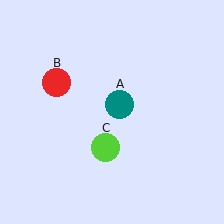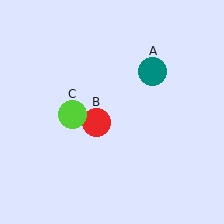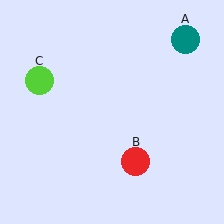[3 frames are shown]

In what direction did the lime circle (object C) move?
The lime circle (object C) moved up and to the left.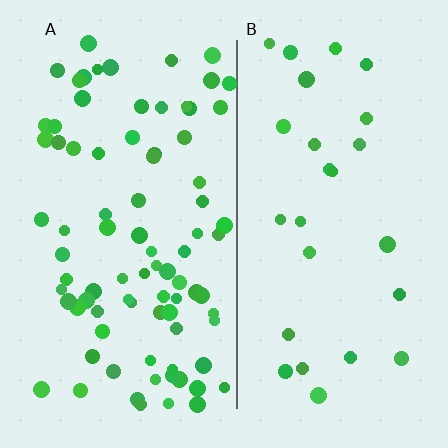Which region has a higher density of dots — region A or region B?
A (the left).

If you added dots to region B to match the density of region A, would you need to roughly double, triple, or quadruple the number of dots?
Approximately triple.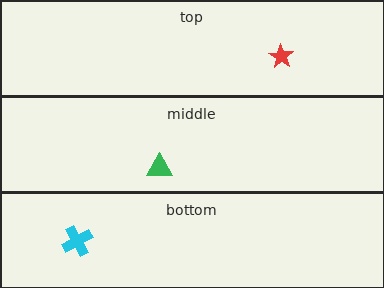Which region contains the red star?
The top region.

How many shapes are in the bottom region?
1.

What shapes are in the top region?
The red star.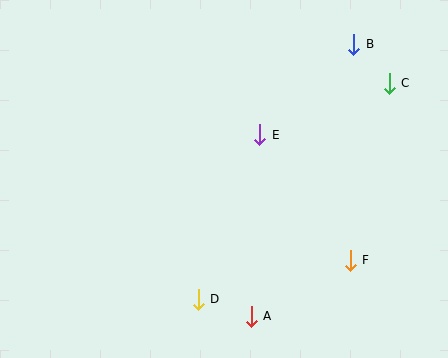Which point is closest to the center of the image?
Point E at (260, 135) is closest to the center.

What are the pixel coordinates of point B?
Point B is at (354, 44).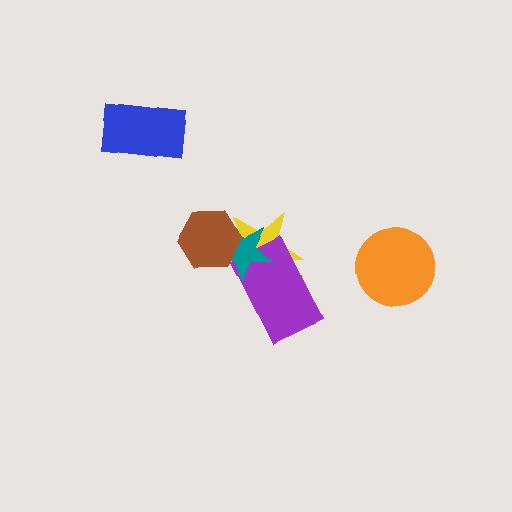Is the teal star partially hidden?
Yes, it is partially covered by another shape.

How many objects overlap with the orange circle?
0 objects overlap with the orange circle.